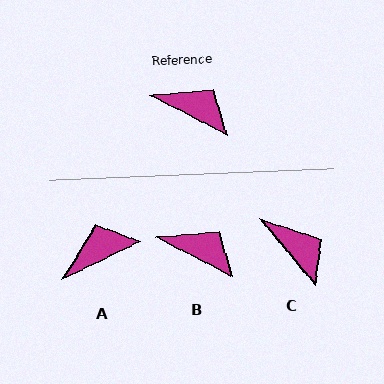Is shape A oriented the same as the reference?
No, it is off by about 53 degrees.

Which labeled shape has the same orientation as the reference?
B.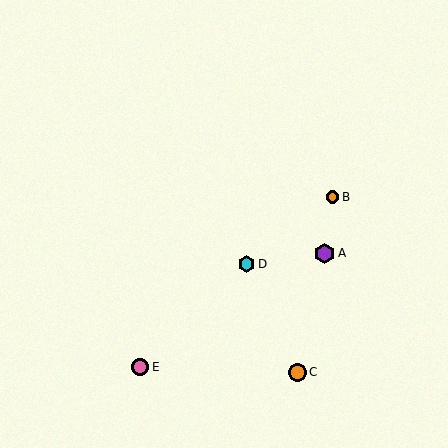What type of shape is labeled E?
Shape E is a pink circle.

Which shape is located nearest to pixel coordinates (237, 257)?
The cyan hexagon (labeled D) at (247, 264) is nearest to that location.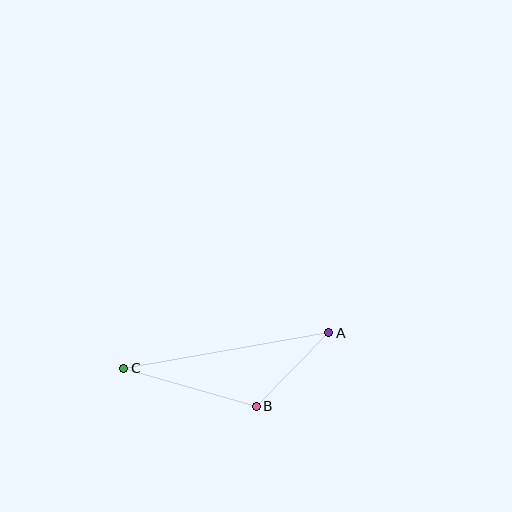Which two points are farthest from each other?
Points A and C are farthest from each other.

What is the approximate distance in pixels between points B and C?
The distance between B and C is approximately 138 pixels.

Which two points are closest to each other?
Points A and B are closest to each other.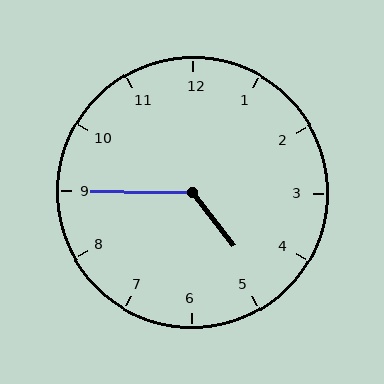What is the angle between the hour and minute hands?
Approximately 128 degrees.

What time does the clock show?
4:45.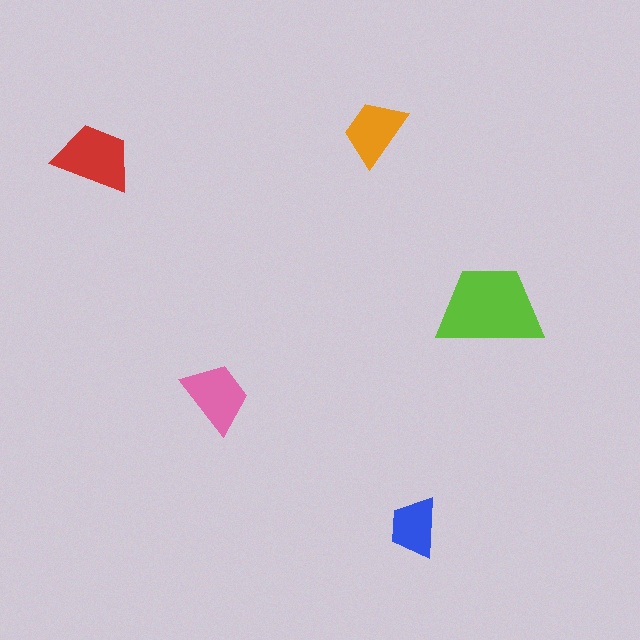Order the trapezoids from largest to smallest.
the lime one, the red one, the pink one, the orange one, the blue one.